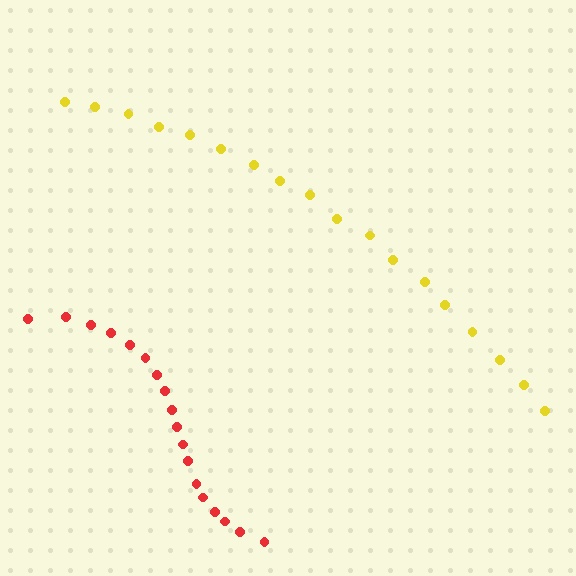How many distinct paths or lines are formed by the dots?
There are 2 distinct paths.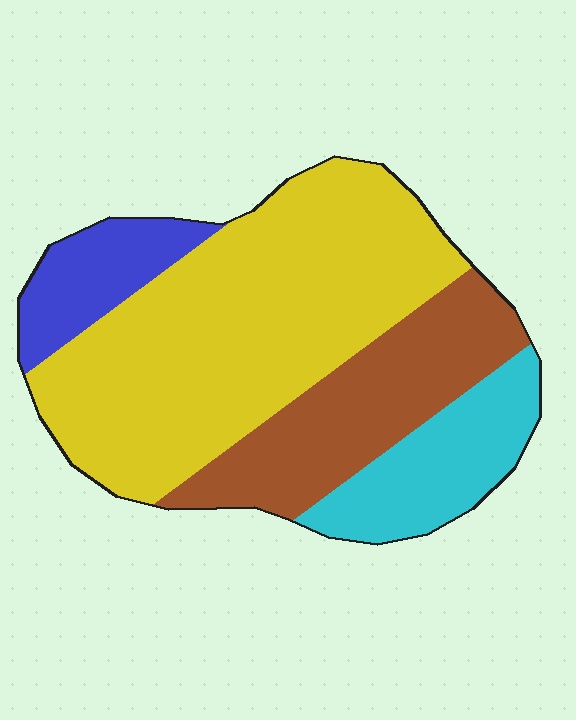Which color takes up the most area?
Yellow, at roughly 50%.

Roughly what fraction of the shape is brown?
Brown covers 23% of the shape.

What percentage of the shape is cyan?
Cyan takes up about one sixth (1/6) of the shape.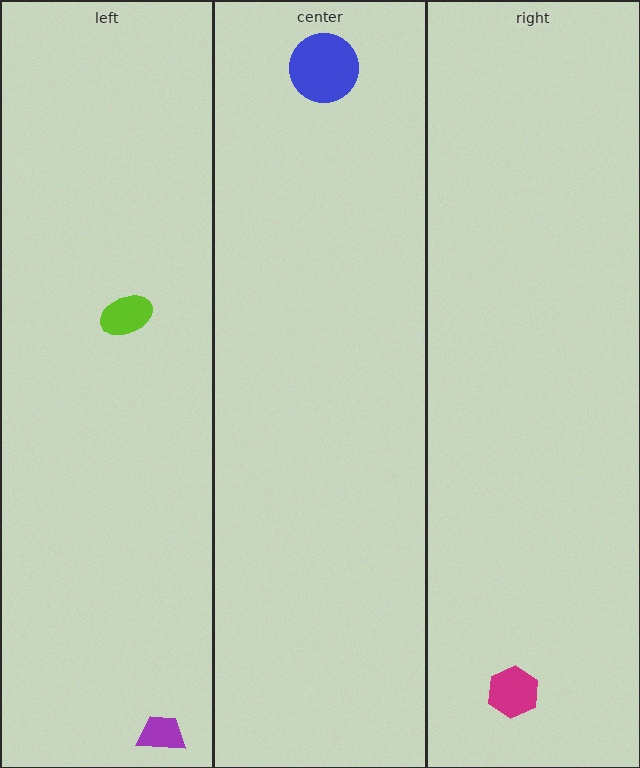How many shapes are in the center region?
1.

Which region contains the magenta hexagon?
The right region.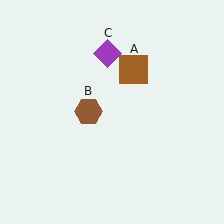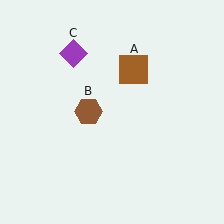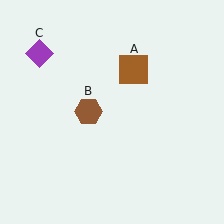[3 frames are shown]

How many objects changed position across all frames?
1 object changed position: purple diamond (object C).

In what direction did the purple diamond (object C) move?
The purple diamond (object C) moved left.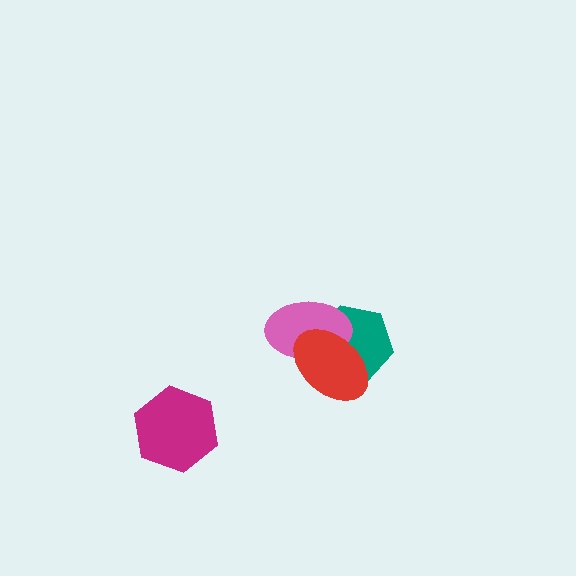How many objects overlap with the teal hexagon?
2 objects overlap with the teal hexagon.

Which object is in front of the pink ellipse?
The red ellipse is in front of the pink ellipse.